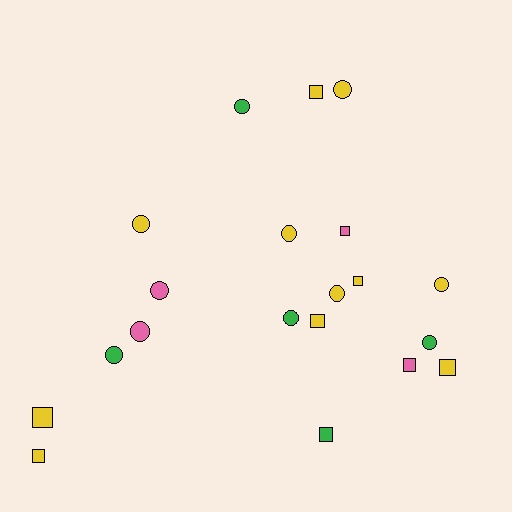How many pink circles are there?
There are 2 pink circles.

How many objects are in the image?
There are 20 objects.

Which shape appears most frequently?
Circle, with 11 objects.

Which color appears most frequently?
Yellow, with 11 objects.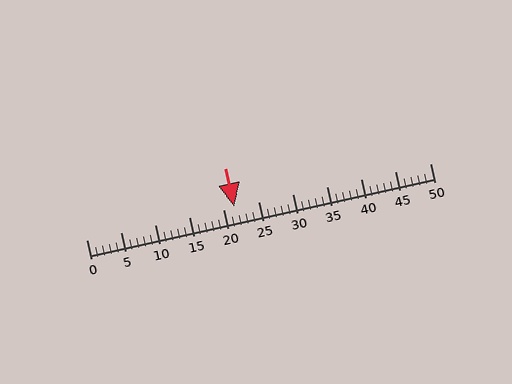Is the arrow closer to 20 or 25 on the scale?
The arrow is closer to 20.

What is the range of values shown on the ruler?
The ruler shows values from 0 to 50.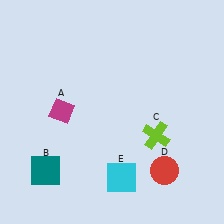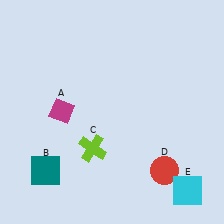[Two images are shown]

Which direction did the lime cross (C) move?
The lime cross (C) moved left.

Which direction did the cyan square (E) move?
The cyan square (E) moved right.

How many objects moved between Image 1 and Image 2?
2 objects moved between the two images.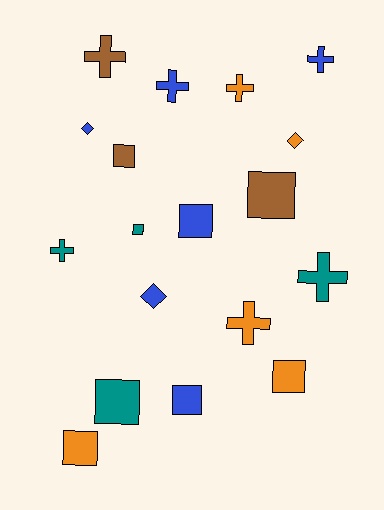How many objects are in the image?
There are 18 objects.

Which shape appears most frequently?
Square, with 8 objects.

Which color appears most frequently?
Blue, with 6 objects.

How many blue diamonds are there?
There are 2 blue diamonds.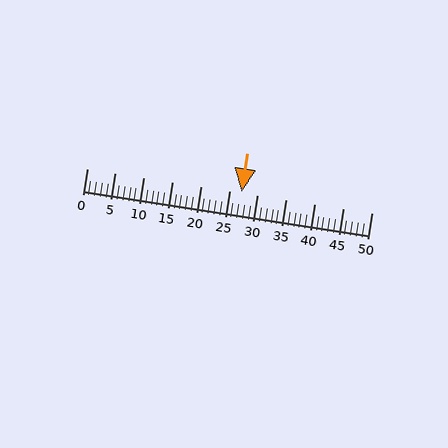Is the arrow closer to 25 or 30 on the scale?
The arrow is closer to 25.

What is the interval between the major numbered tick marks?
The major tick marks are spaced 5 units apart.